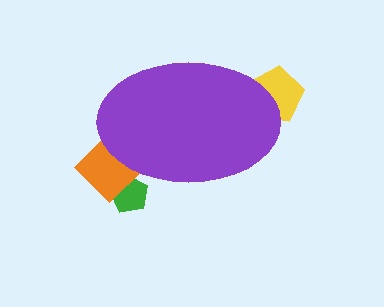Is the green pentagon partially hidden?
Yes, the green pentagon is partially hidden behind the purple ellipse.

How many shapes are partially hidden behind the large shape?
3 shapes are partially hidden.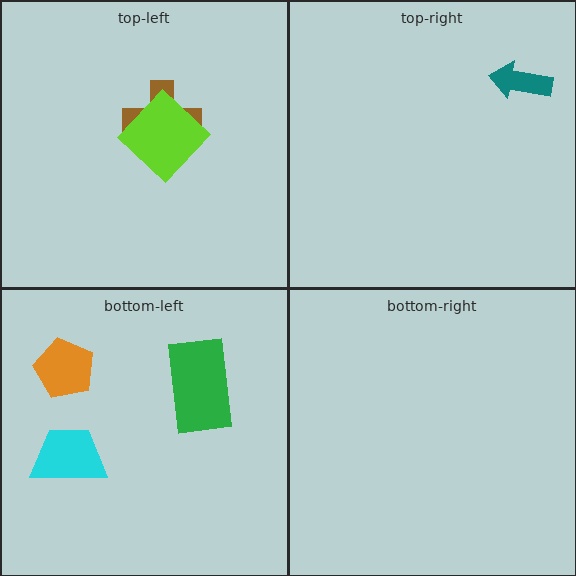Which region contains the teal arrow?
The top-right region.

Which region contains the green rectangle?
The bottom-left region.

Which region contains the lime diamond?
The top-left region.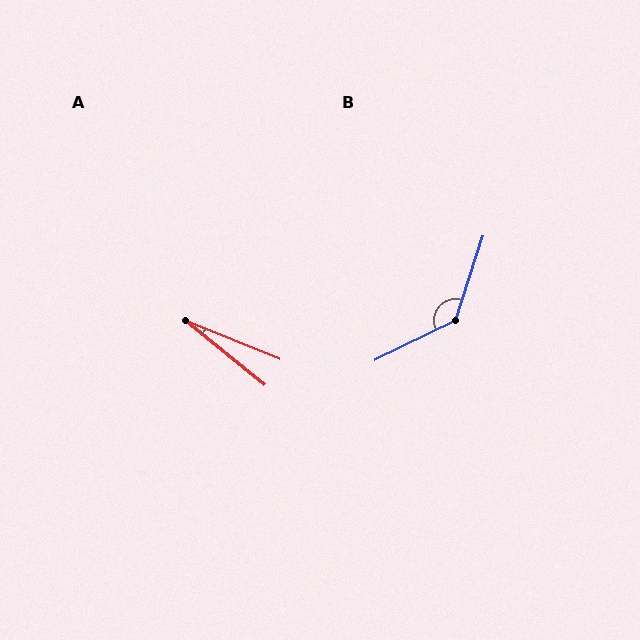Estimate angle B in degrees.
Approximately 134 degrees.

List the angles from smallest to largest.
A (17°), B (134°).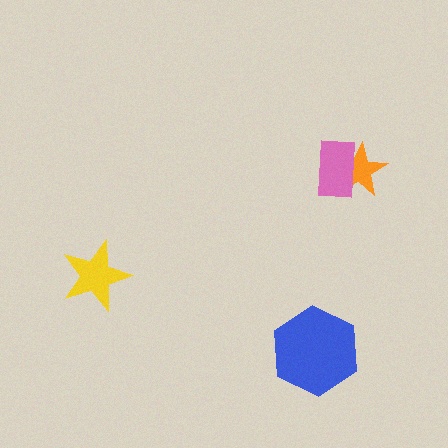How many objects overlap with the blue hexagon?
0 objects overlap with the blue hexagon.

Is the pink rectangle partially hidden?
No, no other shape covers it.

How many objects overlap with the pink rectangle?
1 object overlaps with the pink rectangle.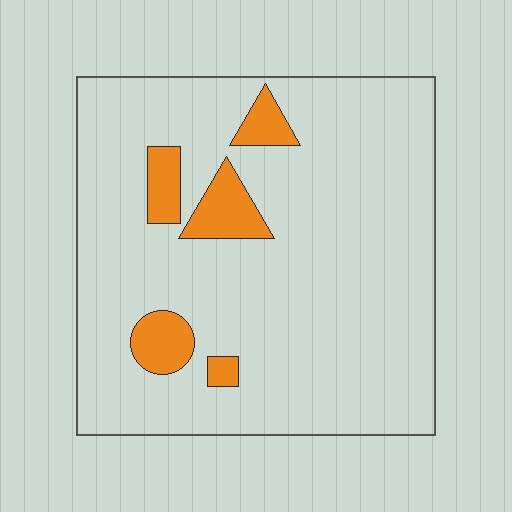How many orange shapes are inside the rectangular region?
5.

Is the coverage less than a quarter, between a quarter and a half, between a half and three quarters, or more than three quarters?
Less than a quarter.